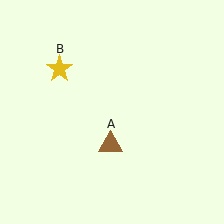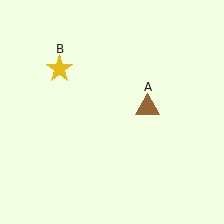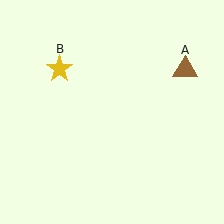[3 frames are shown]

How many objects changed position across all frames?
1 object changed position: brown triangle (object A).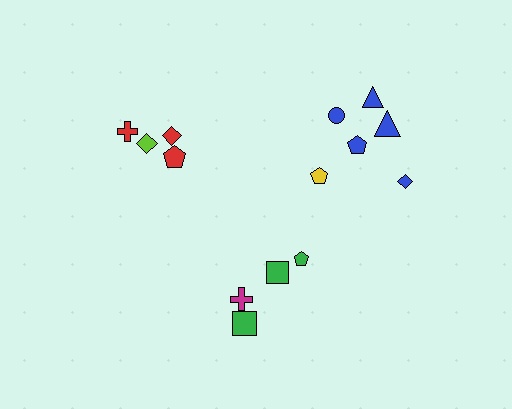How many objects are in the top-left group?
There are 4 objects.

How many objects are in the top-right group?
There are 6 objects.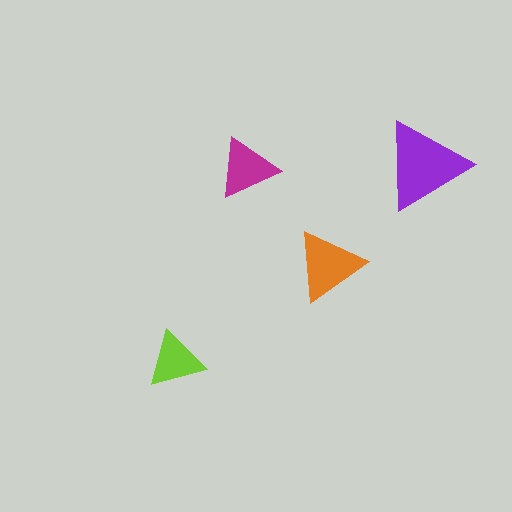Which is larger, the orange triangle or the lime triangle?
The orange one.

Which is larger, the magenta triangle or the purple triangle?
The purple one.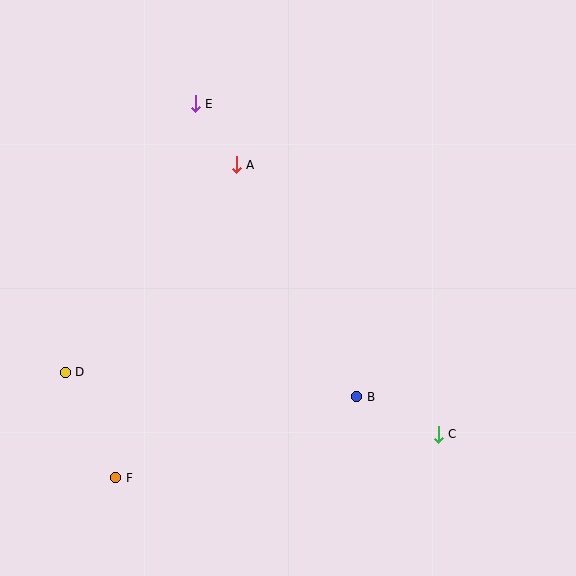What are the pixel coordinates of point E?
Point E is at (195, 104).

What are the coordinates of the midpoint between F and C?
The midpoint between F and C is at (277, 456).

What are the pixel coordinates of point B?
Point B is at (357, 397).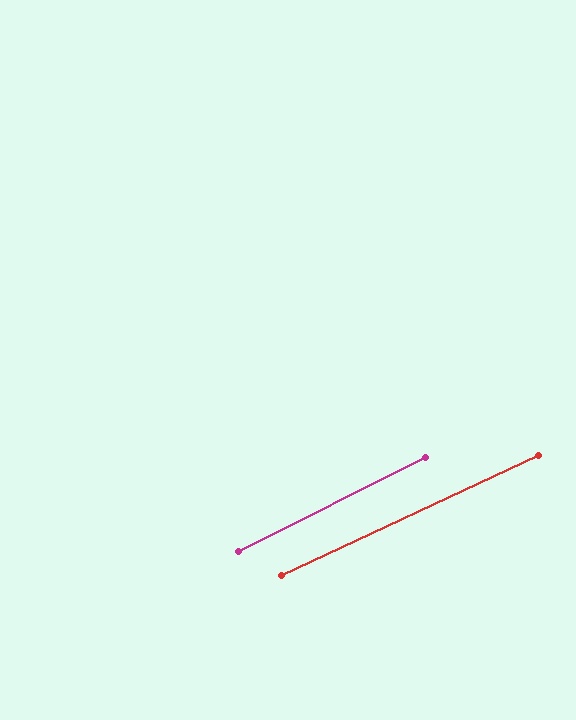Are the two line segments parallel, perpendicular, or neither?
Parallel — their directions differ by only 1.5°.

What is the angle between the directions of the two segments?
Approximately 2 degrees.